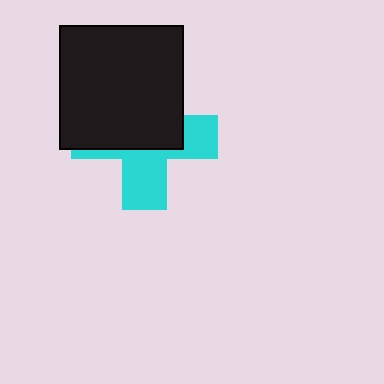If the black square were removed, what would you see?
You would see the complete cyan cross.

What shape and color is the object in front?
The object in front is a black square.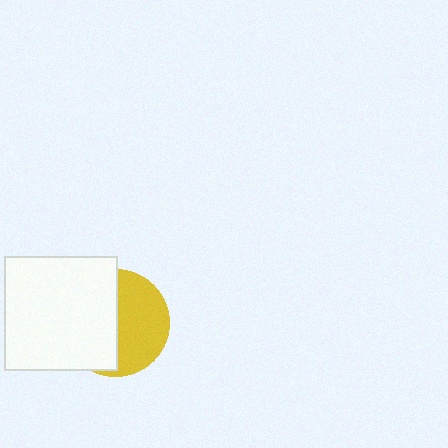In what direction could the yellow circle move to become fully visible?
The yellow circle could move right. That would shift it out from behind the white square entirely.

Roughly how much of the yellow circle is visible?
About half of it is visible (roughly 49%).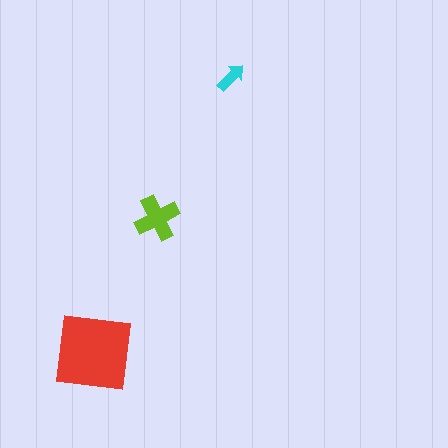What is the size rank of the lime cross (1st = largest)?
2nd.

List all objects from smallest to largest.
The cyan arrow, the lime cross, the red square.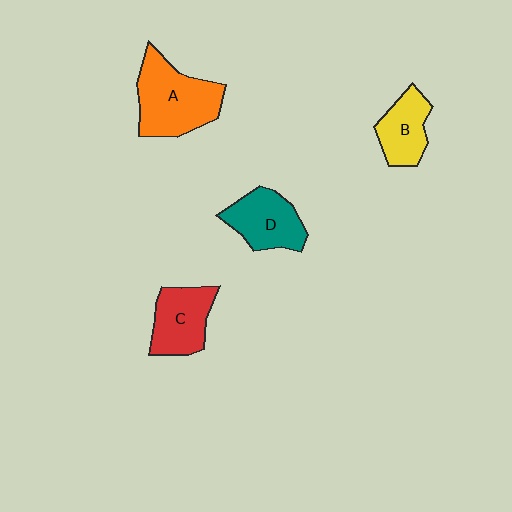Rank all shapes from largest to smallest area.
From largest to smallest: A (orange), D (teal), C (red), B (yellow).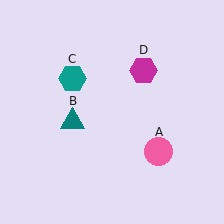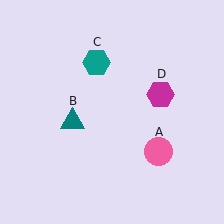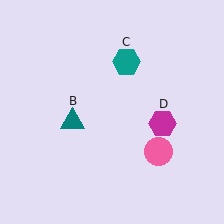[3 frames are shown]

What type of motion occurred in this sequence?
The teal hexagon (object C), magenta hexagon (object D) rotated clockwise around the center of the scene.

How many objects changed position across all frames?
2 objects changed position: teal hexagon (object C), magenta hexagon (object D).